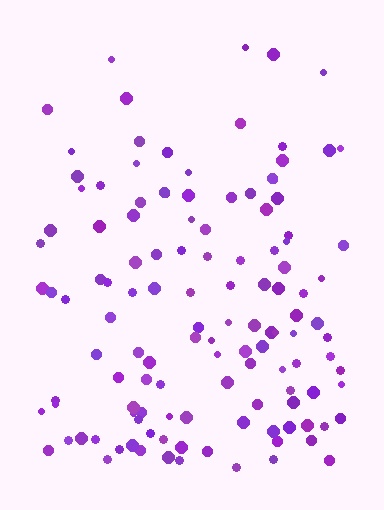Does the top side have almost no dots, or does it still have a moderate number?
Still a moderate number, just noticeably fewer than the bottom.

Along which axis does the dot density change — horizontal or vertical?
Vertical.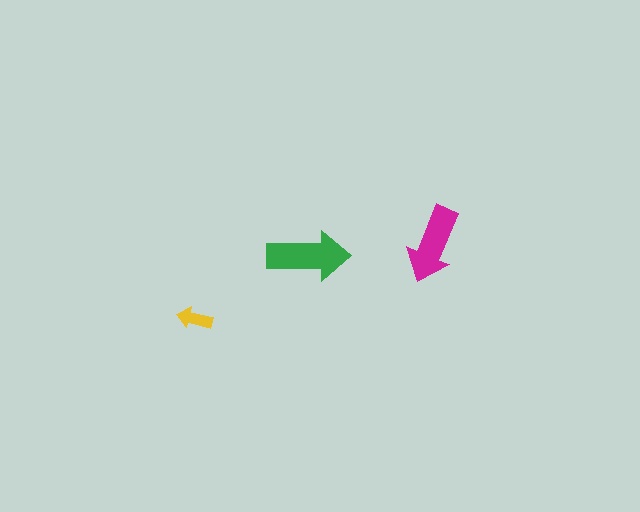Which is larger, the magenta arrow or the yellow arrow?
The magenta one.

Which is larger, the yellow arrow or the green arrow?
The green one.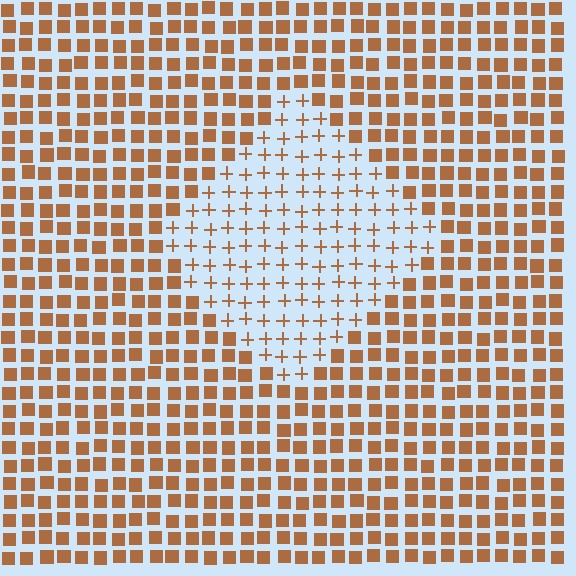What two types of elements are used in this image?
The image uses plus signs inside the diamond region and squares outside it.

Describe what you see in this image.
The image is filled with small brown elements arranged in a uniform grid. A diamond-shaped region contains plus signs, while the surrounding area contains squares. The boundary is defined purely by the change in element shape.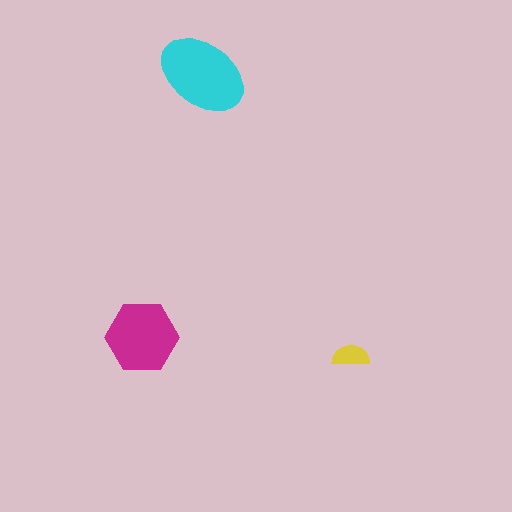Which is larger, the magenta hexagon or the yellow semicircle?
The magenta hexagon.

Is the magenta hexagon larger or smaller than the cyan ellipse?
Smaller.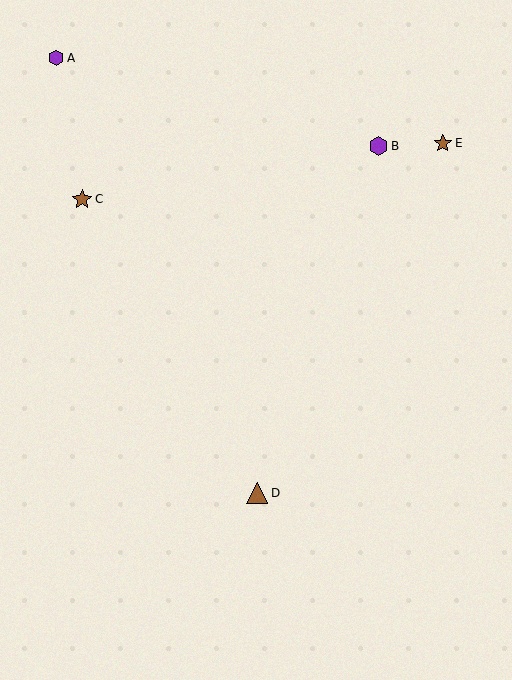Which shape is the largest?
The brown triangle (labeled D) is the largest.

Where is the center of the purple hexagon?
The center of the purple hexagon is at (378, 146).